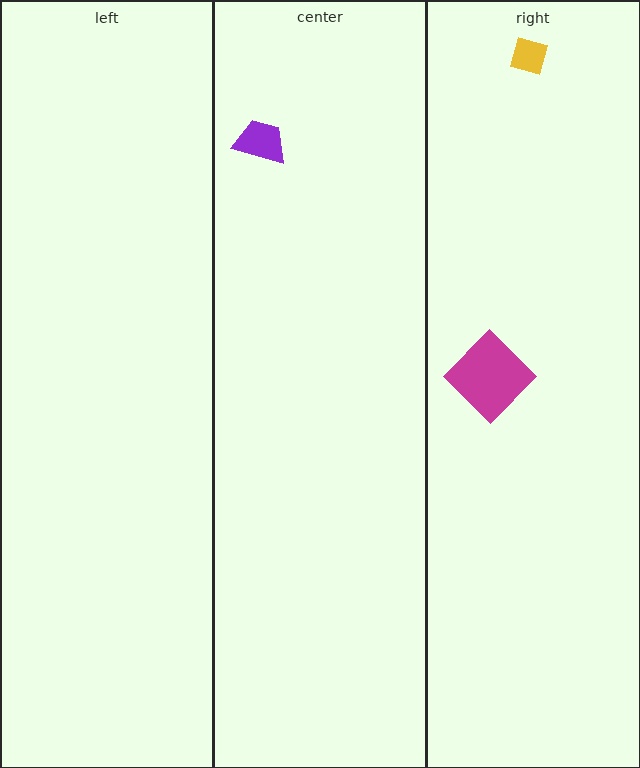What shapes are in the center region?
The purple trapezoid.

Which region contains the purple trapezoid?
The center region.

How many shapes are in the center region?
1.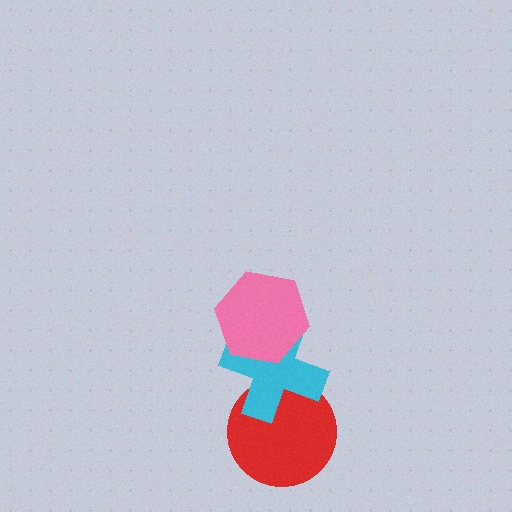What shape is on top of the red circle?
The cyan cross is on top of the red circle.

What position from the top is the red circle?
The red circle is 3rd from the top.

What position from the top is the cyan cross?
The cyan cross is 2nd from the top.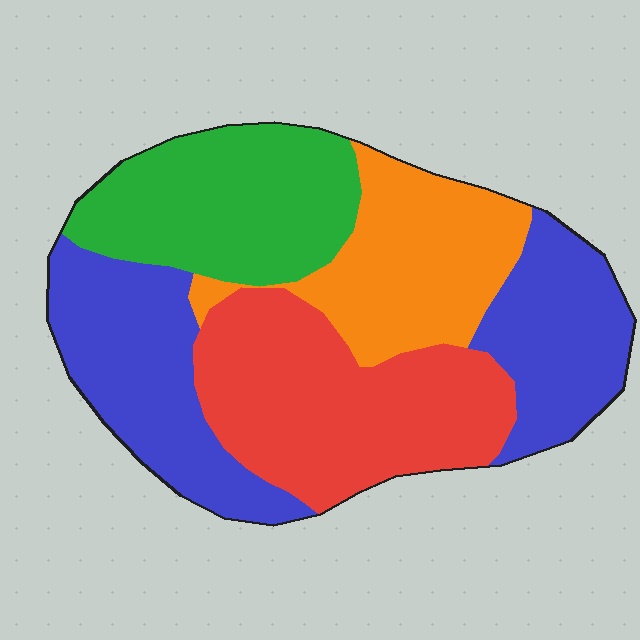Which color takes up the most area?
Blue, at roughly 35%.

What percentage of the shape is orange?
Orange covers roughly 20% of the shape.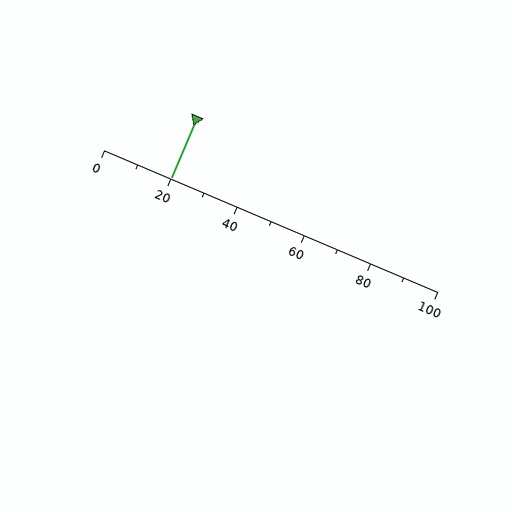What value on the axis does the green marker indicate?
The marker indicates approximately 20.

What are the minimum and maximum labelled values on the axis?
The axis runs from 0 to 100.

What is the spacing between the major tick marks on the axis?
The major ticks are spaced 20 apart.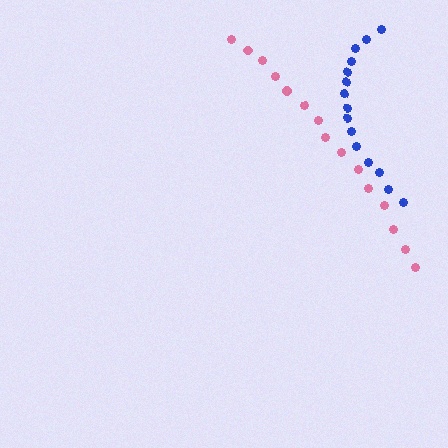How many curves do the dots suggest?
There are 2 distinct paths.